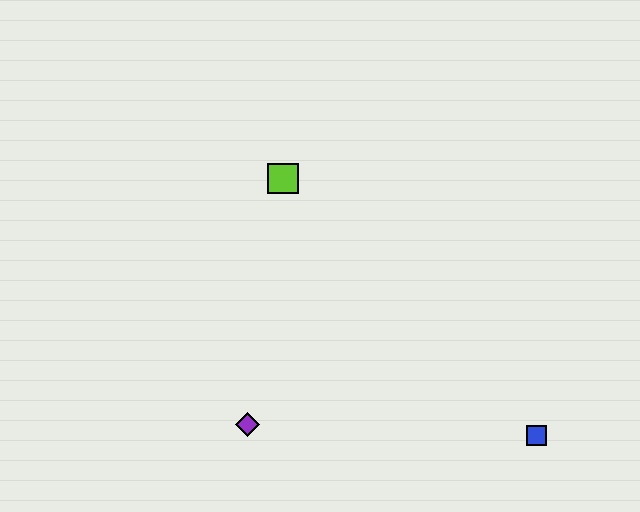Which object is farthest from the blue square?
The lime square is farthest from the blue square.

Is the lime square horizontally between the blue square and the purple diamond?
Yes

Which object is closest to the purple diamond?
The lime square is closest to the purple diamond.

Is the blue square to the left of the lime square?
No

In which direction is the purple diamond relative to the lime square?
The purple diamond is below the lime square.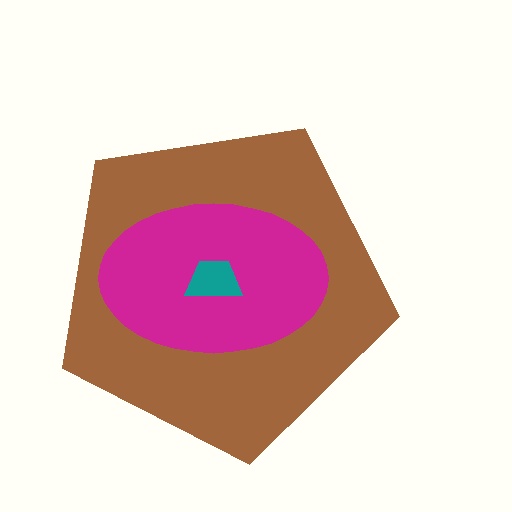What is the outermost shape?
The brown pentagon.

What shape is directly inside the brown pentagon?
The magenta ellipse.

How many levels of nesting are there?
3.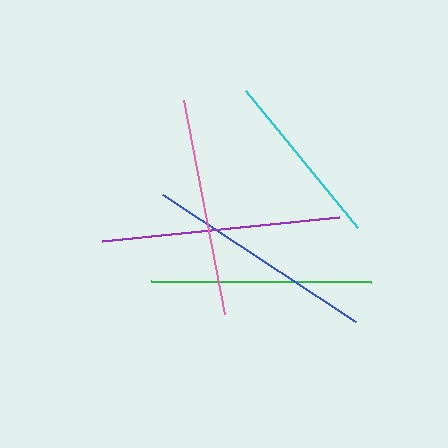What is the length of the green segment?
The green segment is approximately 220 pixels long.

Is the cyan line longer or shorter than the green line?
The green line is longer than the cyan line.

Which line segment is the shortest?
The cyan line is the shortest at approximately 177 pixels.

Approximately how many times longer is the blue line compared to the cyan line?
The blue line is approximately 1.3 times the length of the cyan line.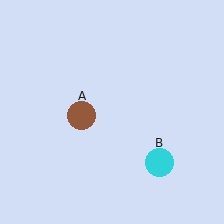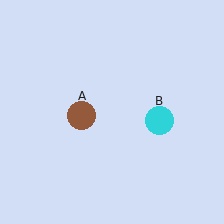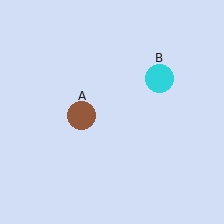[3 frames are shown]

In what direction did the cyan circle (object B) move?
The cyan circle (object B) moved up.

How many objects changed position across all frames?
1 object changed position: cyan circle (object B).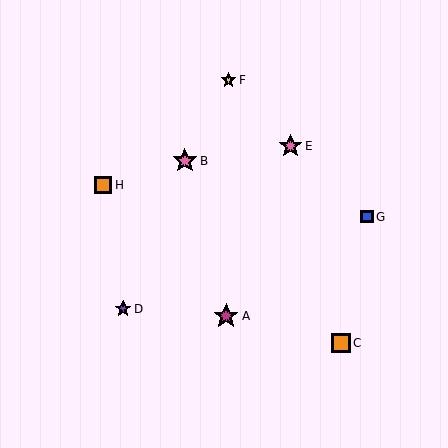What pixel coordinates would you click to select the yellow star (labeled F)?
Click at (228, 80) to select the yellow star F.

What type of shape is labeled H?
Shape H is an orange square.